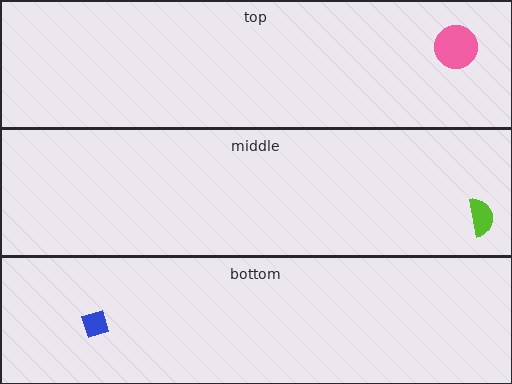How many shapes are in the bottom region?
1.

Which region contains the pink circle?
The top region.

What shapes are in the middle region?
The lime semicircle.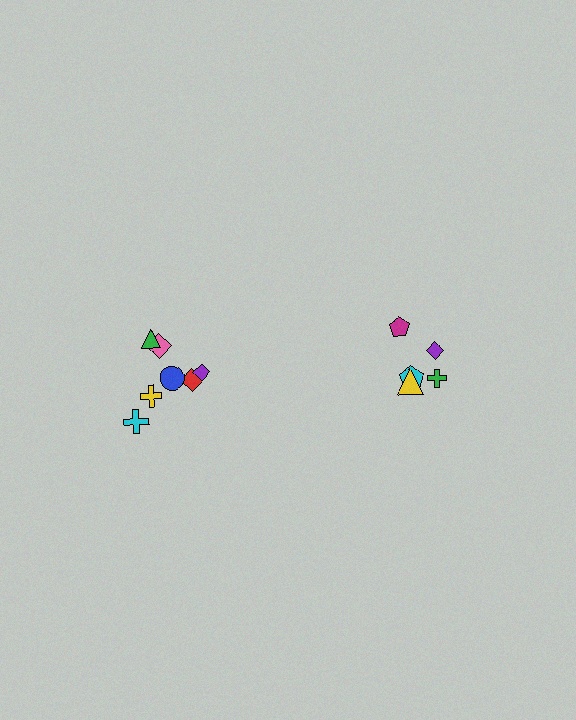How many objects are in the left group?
There are 7 objects.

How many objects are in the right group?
There are 5 objects.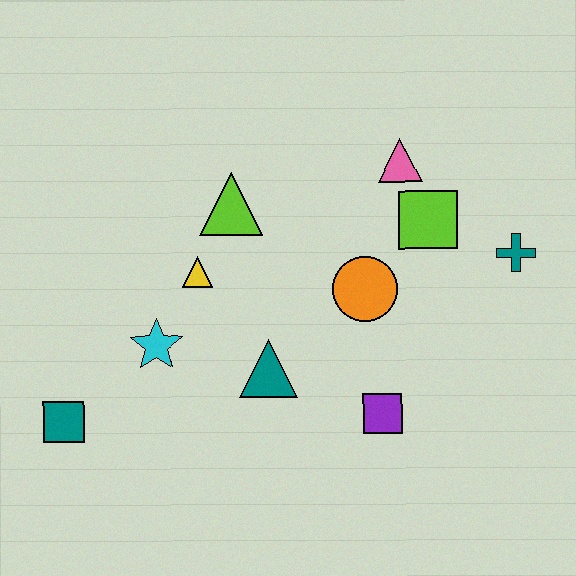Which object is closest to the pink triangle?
The lime square is closest to the pink triangle.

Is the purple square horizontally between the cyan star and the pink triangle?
Yes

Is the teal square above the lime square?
No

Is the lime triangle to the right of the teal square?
Yes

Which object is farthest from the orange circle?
The teal square is farthest from the orange circle.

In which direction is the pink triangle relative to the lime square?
The pink triangle is above the lime square.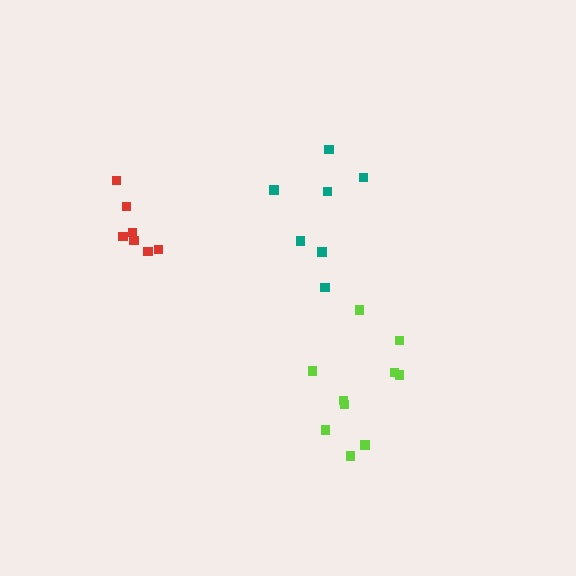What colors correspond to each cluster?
The clusters are colored: red, teal, lime.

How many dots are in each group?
Group 1: 7 dots, Group 2: 7 dots, Group 3: 10 dots (24 total).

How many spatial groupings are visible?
There are 3 spatial groupings.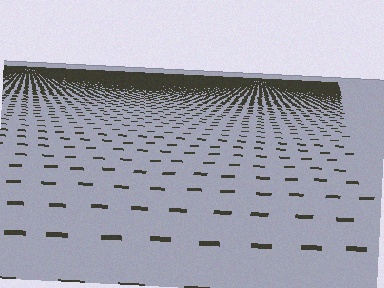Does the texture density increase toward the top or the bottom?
Density increases toward the top.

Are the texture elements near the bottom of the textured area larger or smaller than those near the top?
Larger. Near the bottom, elements are closer to the viewer and appear at a bigger on-screen size.